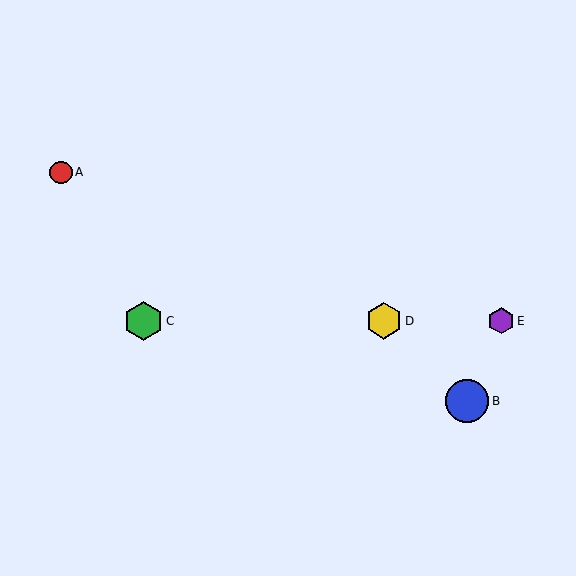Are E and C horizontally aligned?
Yes, both are at y≈321.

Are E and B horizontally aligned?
No, E is at y≈321 and B is at y≈401.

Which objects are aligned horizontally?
Objects C, D, E are aligned horizontally.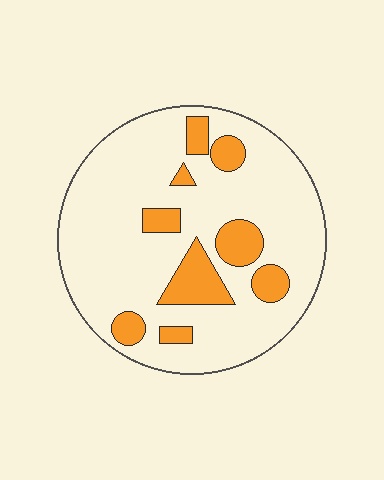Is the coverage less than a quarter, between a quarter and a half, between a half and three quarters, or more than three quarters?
Less than a quarter.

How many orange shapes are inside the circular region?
9.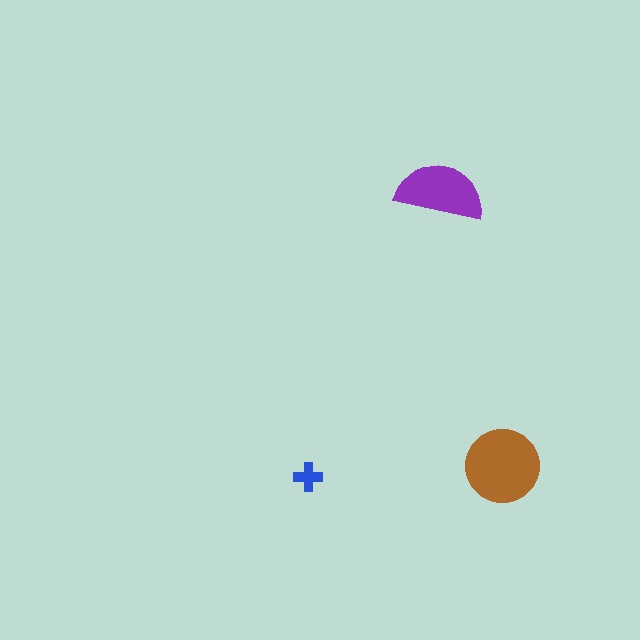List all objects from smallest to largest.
The blue cross, the purple semicircle, the brown circle.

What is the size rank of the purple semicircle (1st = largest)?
2nd.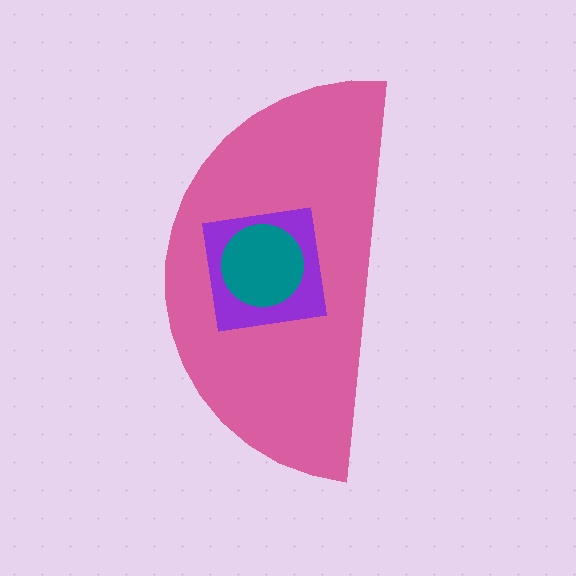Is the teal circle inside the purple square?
Yes.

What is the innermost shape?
The teal circle.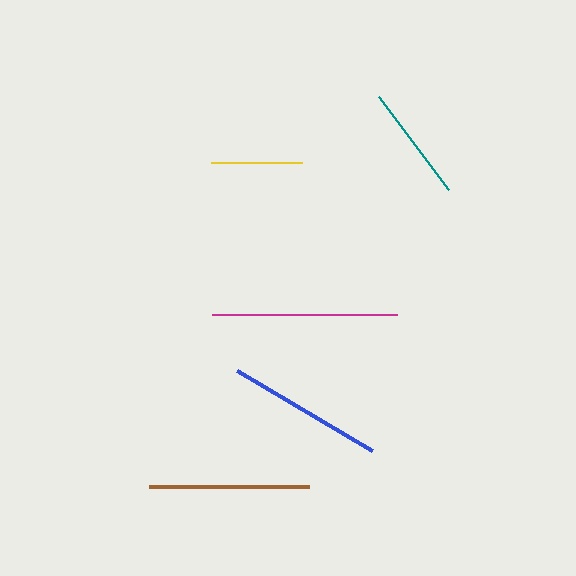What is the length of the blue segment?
The blue segment is approximately 157 pixels long.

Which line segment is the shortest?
The yellow line is the shortest at approximately 91 pixels.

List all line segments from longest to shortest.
From longest to shortest: magenta, brown, blue, teal, yellow.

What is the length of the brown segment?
The brown segment is approximately 160 pixels long.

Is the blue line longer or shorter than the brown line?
The brown line is longer than the blue line.